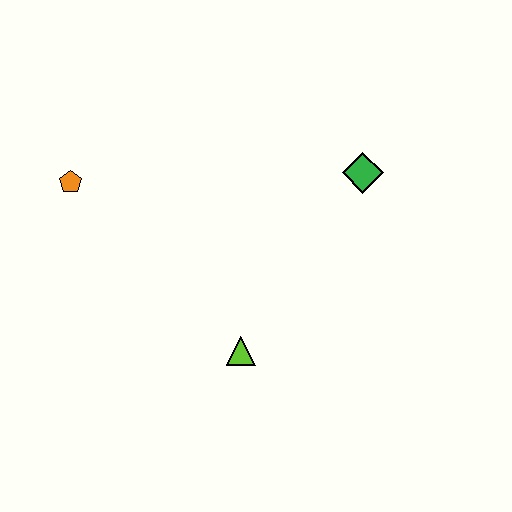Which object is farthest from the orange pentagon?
The green diamond is farthest from the orange pentagon.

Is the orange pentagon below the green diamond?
Yes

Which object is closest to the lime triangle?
The green diamond is closest to the lime triangle.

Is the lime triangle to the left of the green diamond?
Yes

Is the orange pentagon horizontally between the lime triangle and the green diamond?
No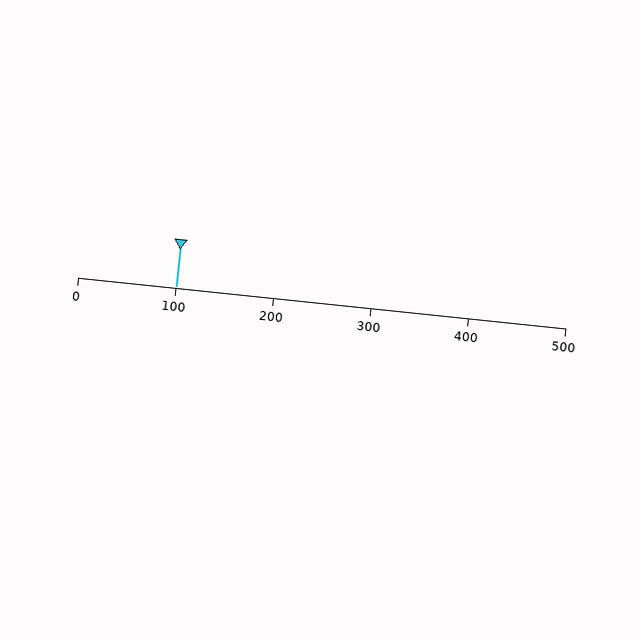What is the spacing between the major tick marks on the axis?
The major ticks are spaced 100 apart.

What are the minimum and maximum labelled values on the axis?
The axis runs from 0 to 500.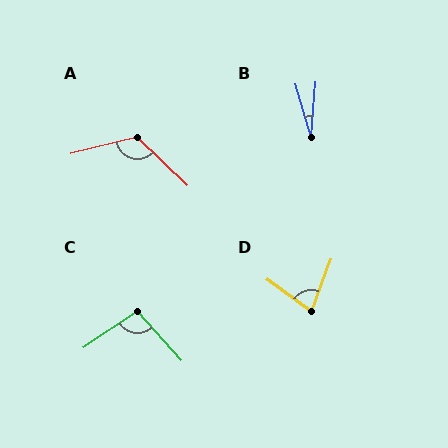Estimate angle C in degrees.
Approximately 98 degrees.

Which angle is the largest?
A, at approximately 123 degrees.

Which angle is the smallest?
B, at approximately 21 degrees.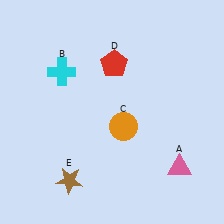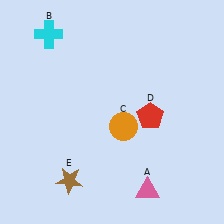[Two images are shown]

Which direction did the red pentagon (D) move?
The red pentagon (D) moved down.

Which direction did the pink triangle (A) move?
The pink triangle (A) moved left.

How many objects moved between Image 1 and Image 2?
3 objects moved between the two images.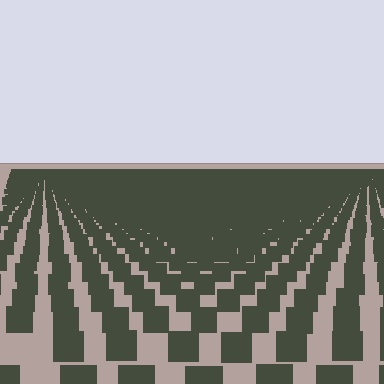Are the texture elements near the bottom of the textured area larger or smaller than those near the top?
Larger. Near the bottom, elements are closer to the viewer and appear at a bigger on-screen size.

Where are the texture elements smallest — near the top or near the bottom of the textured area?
Near the top.